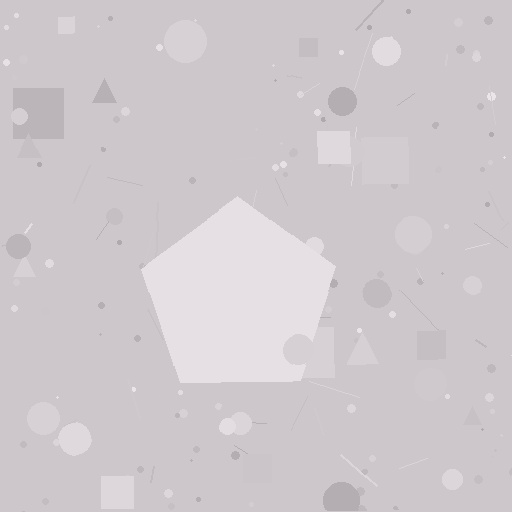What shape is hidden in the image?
A pentagon is hidden in the image.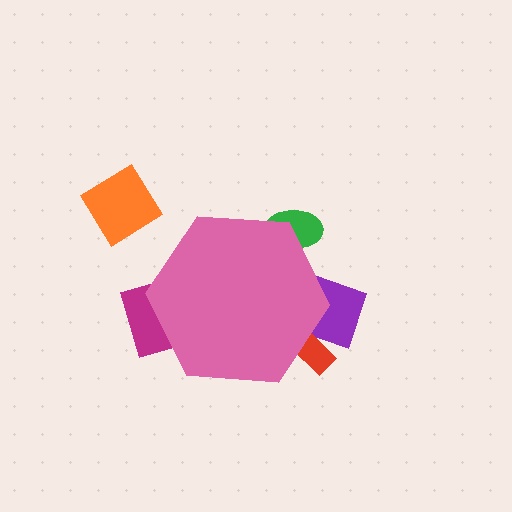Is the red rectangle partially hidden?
Yes, the red rectangle is partially hidden behind the pink hexagon.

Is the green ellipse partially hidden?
Yes, the green ellipse is partially hidden behind the pink hexagon.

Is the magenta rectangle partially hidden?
Yes, the magenta rectangle is partially hidden behind the pink hexagon.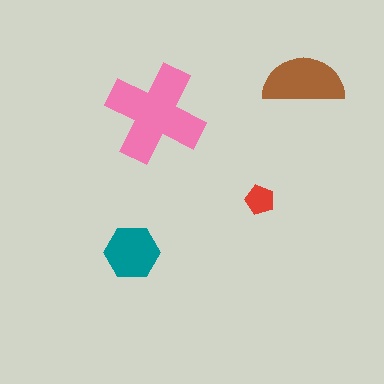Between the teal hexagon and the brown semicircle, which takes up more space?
The brown semicircle.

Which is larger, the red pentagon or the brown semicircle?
The brown semicircle.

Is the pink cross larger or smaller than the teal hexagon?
Larger.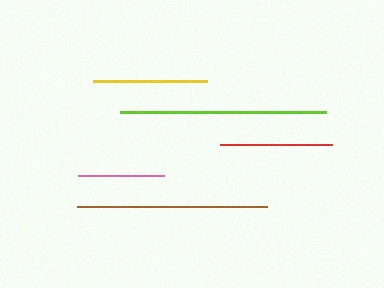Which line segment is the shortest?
The pink line is the shortest at approximately 86 pixels.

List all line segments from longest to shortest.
From longest to shortest: lime, brown, yellow, red, pink.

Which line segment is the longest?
The lime line is the longest at approximately 206 pixels.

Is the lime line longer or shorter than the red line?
The lime line is longer than the red line.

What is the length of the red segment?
The red segment is approximately 112 pixels long.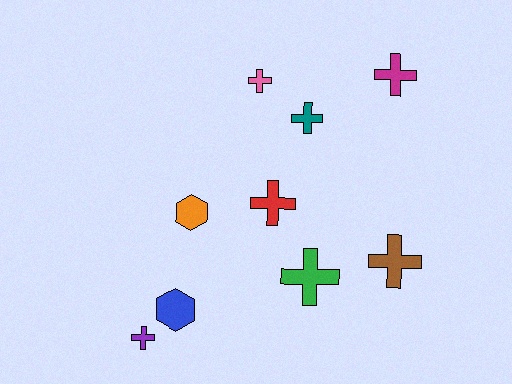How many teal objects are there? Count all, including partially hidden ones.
There is 1 teal object.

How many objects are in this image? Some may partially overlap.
There are 9 objects.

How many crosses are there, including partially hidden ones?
There are 7 crosses.